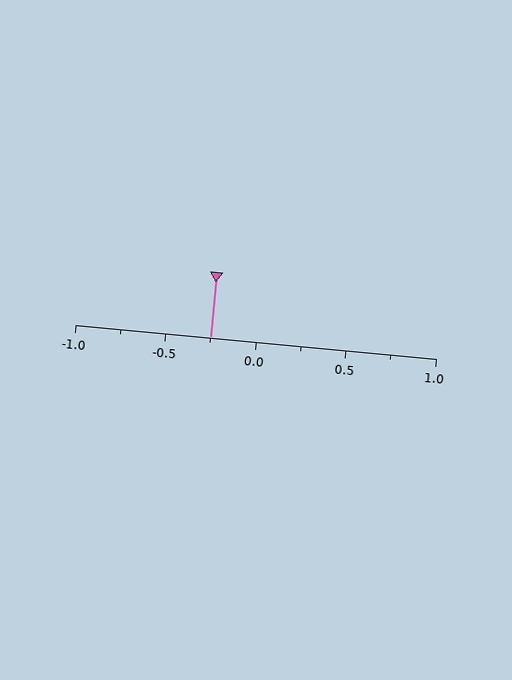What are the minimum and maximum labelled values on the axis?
The axis runs from -1.0 to 1.0.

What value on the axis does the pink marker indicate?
The marker indicates approximately -0.25.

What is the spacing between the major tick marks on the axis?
The major ticks are spaced 0.5 apart.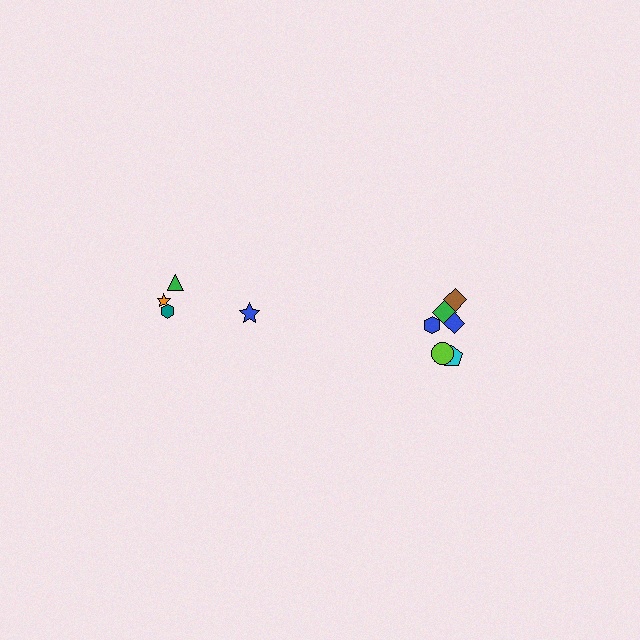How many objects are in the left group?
There are 4 objects.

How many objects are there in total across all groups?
There are 10 objects.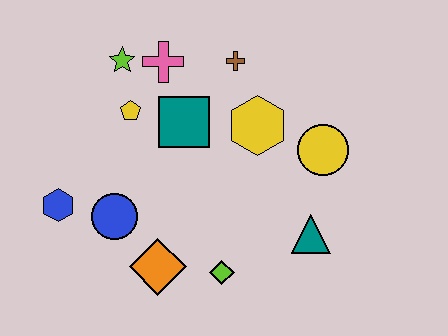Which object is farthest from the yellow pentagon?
The teal triangle is farthest from the yellow pentagon.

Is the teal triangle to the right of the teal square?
Yes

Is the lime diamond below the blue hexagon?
Yes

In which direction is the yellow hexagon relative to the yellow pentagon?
The yellow hexagon is to the right of the yellow pentagon.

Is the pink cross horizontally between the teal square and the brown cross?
No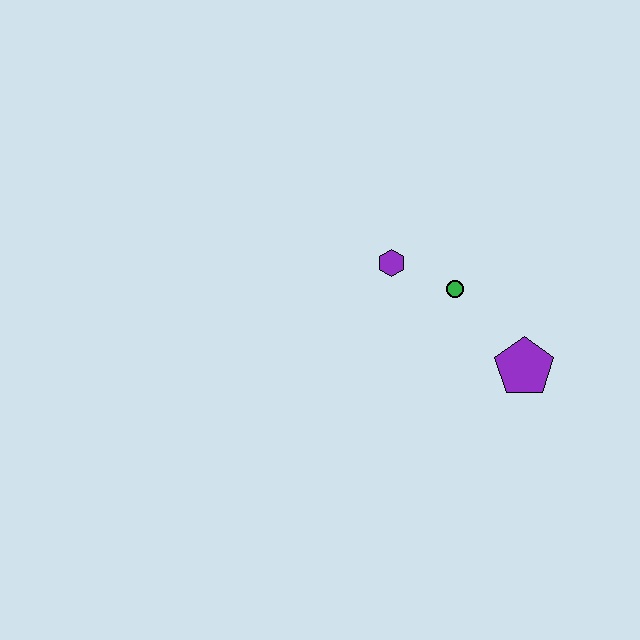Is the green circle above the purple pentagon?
Yes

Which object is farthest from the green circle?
The purple pentagon is farthest from the green circle.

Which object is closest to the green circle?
The purple hexagon is closest to the green circle.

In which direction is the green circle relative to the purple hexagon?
The green circle is to the right of the purple hexagon.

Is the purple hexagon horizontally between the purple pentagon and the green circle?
No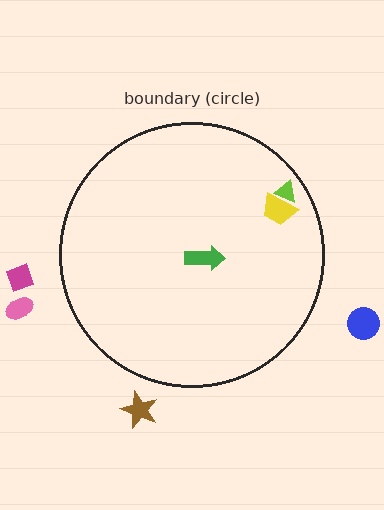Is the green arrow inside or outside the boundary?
Inside.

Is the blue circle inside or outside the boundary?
Outside.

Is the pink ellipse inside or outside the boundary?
Outside.